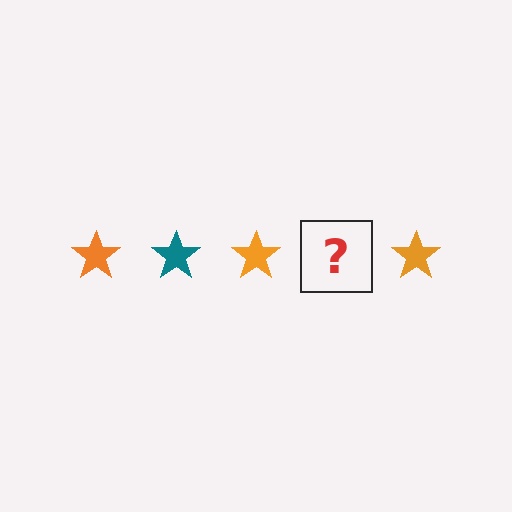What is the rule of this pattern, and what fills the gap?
The rule is that the pattern cycles through orange, teal stars. The gap should be filled with a teal star.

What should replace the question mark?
The question mark should be replaced with a teal star.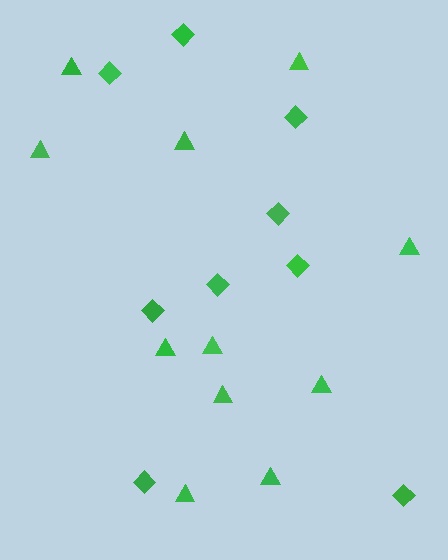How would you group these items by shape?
There are 2 groups: one group of triangles (11) and one group of diamonds (9).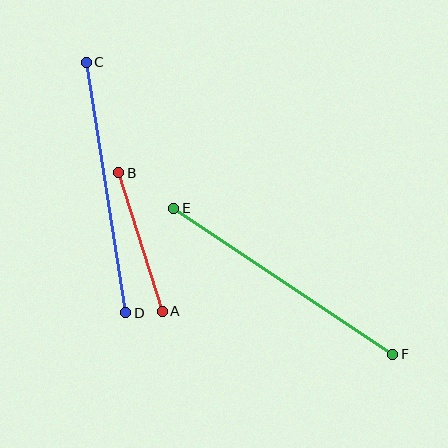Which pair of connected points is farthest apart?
Points E and F are farthest apart.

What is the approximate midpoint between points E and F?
The midpoint is at approximately (283, 281) pixels.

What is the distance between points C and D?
The distance is approximately 254 pixels.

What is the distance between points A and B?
The distance is approximately 145 pixels.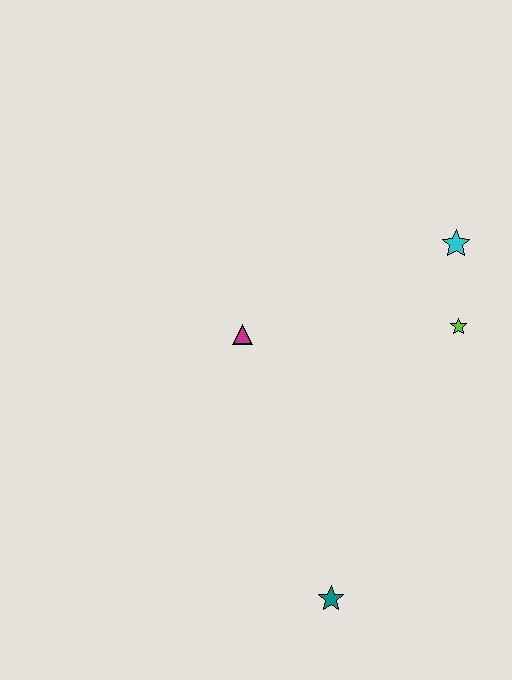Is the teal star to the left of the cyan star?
Yes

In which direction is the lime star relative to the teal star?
The lime star is above the teal star.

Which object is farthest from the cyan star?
The teal star is farthest from the cyan star.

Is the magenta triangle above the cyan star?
No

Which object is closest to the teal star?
The magenta triangle is closest to the teal star.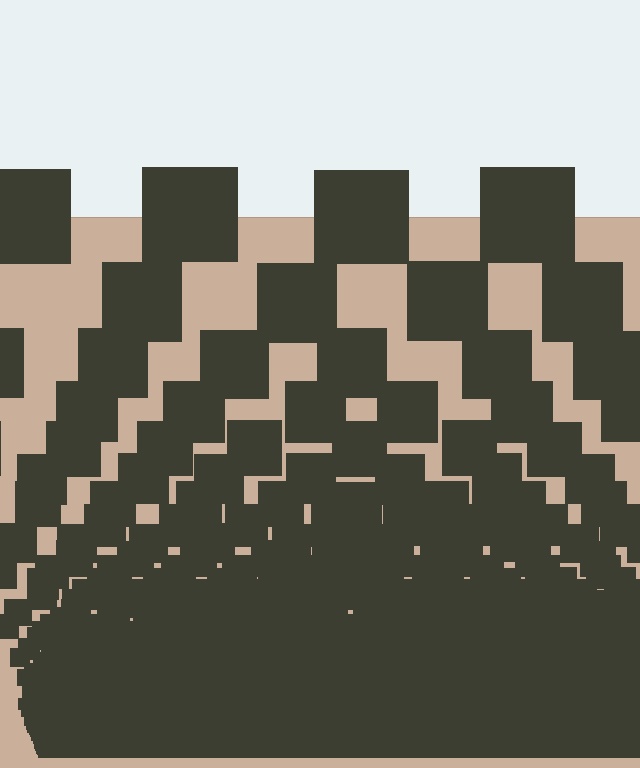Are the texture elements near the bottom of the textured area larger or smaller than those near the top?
Smaller. The gradient is inverted — elements near the bottom are smaller and denser.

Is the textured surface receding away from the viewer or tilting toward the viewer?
The surface appears to tilt toward the viewer. Texture elements get larger and sparser toward the top.